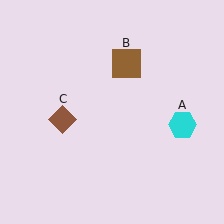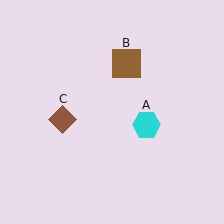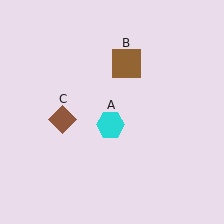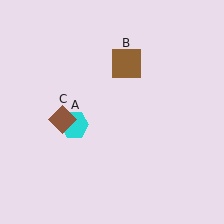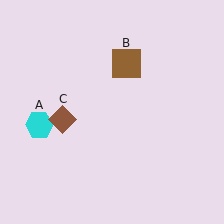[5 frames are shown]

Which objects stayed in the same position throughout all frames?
Brown square (object B) and brown diamond (object C) remained stationary.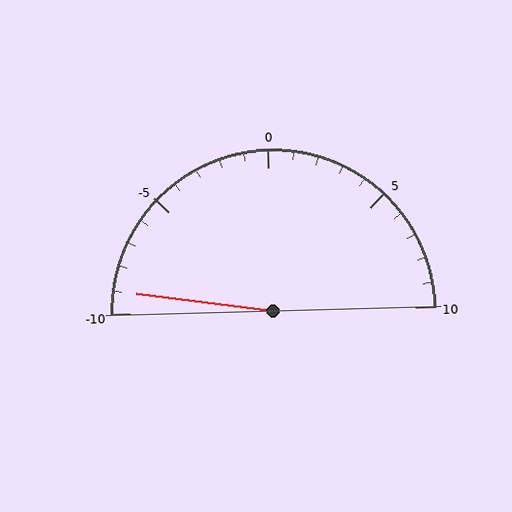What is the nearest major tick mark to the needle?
The nearest major tick mark is -10.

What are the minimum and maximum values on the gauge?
The gauge ranges from -10 to 10.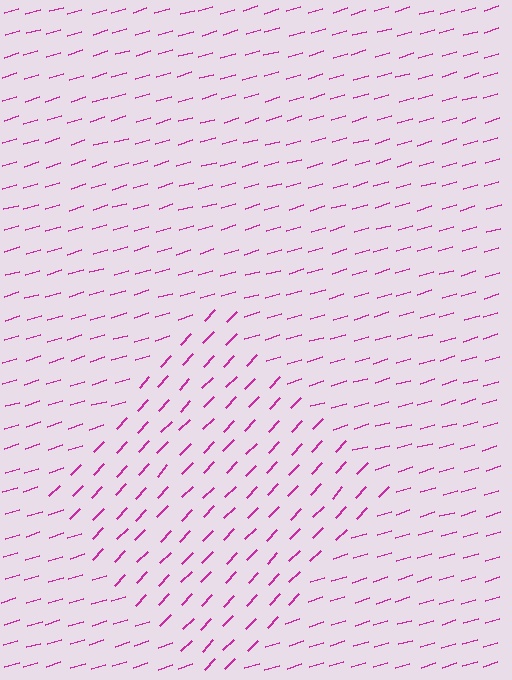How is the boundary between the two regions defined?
The boundary is defined purely by a change in line orientation (approximately 30 degrees difference). All lines are the same color and thickness.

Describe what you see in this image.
The image is filled with small magenta line segments. A diamond region in the image has lines oriented differently from the surrounding lines, creating a visible texture boundary.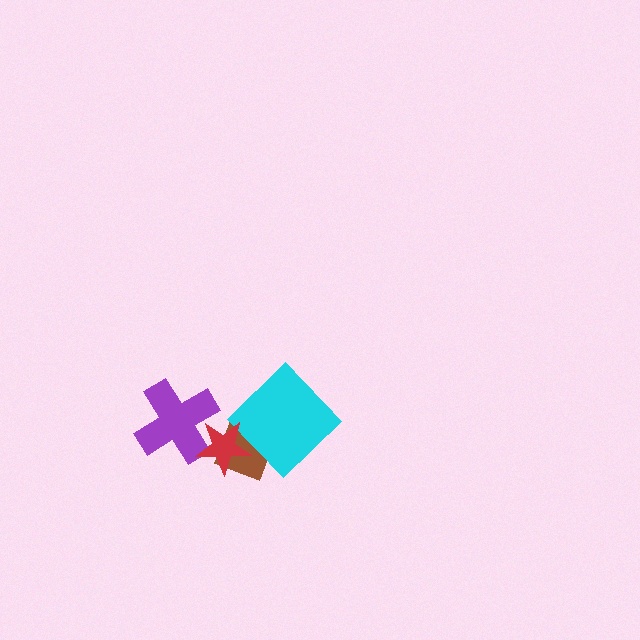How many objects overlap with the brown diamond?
2 objects overlap with the brown diamond.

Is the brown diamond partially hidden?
Yes, it is partially covered by another shape.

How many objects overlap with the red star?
2 objects overlap with the red star.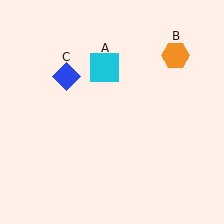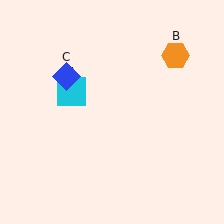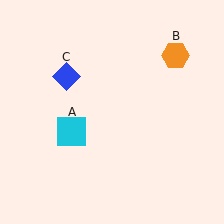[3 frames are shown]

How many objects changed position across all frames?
1 object changed position: cyan square (object A).